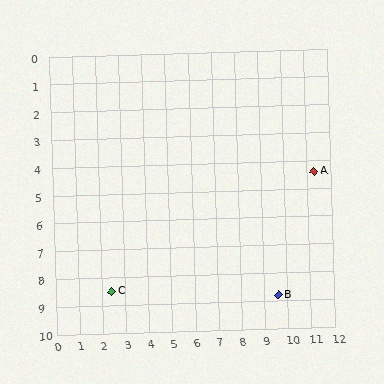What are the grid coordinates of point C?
Point C is at approximately (2.4, 8.5).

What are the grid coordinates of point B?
Point B is at approximately (9.6, 8.8).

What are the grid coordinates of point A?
Point A is at approximately (11.3, 4.4).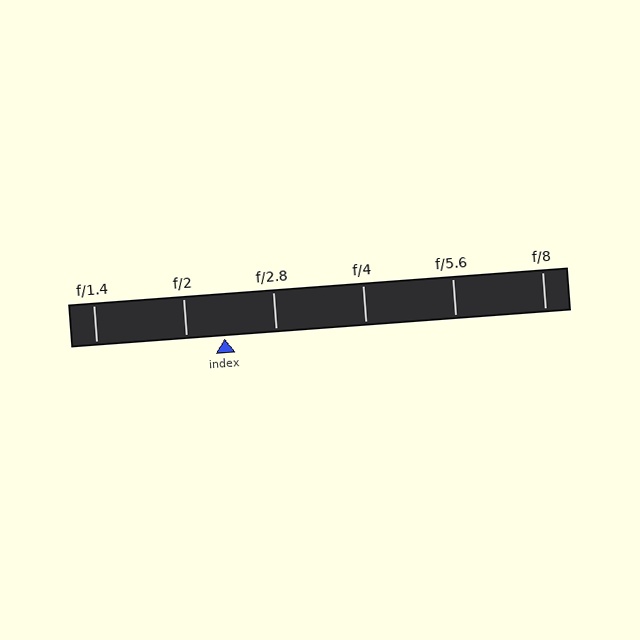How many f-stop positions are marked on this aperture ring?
There are 6 f-stop positions marked.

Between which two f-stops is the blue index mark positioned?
The index mark is between f/2 and f/2.8.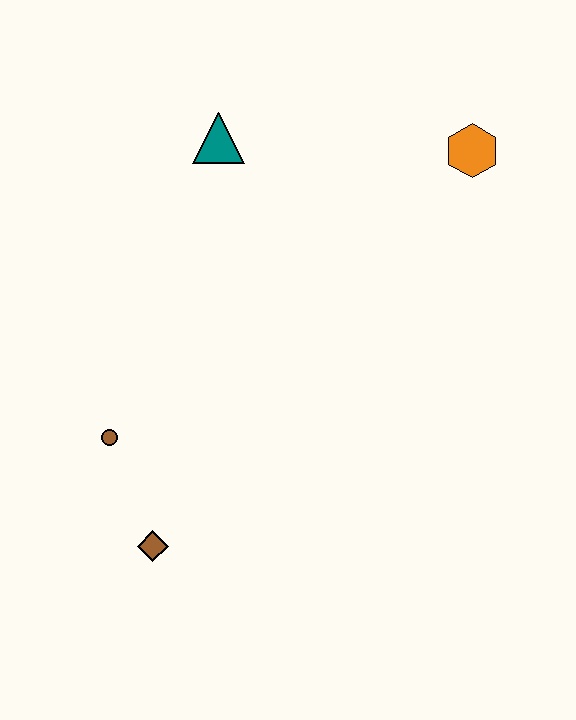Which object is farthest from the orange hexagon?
The brown diamond is farthest from the orange hexagon.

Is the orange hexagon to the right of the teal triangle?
Yes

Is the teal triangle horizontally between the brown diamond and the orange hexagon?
Yes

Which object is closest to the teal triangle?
The orange hexagon is closest to the teal triangle.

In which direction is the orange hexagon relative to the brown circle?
The orange hexagon is to the right of the brown circle.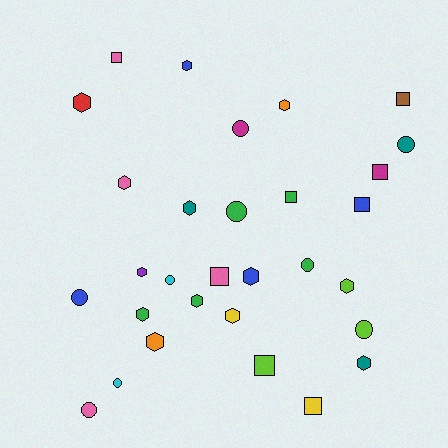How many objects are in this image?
There are 30 objects.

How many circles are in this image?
There are 9 circles.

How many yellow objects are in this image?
There are 2 yellow objects.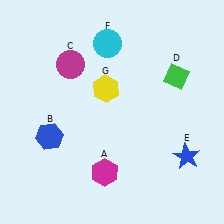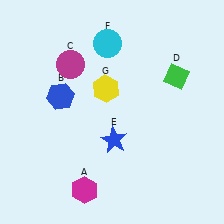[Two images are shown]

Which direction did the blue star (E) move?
The blue star (E) moved left.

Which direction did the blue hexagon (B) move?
The blue hexagon (B) moved up.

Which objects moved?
The objects that moved are: the magenta hexagon (A), the blue hexagon (B), the blue star (E).